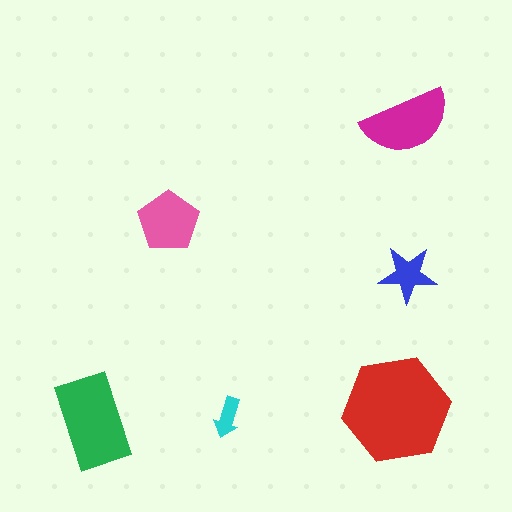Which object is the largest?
The red hexagon.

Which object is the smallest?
The cyan arrow.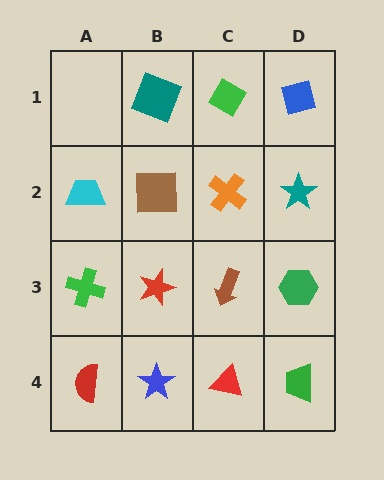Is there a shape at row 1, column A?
No, that cell is empty.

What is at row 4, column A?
A red semicircle.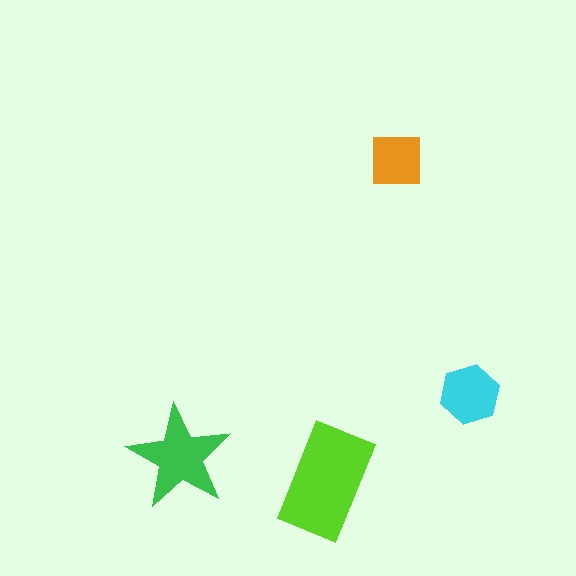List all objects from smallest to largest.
The orange square, the cyan hexagon, the green star, the lime rectangle.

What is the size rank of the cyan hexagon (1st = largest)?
3rd.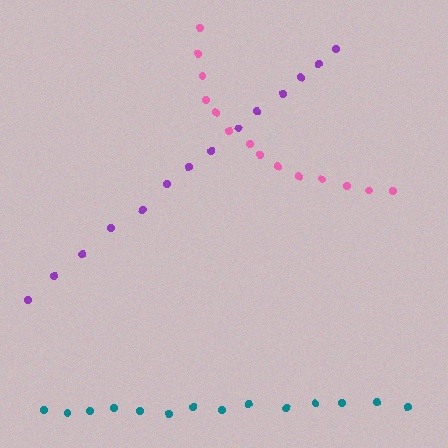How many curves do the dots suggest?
There are 3 distinct paths.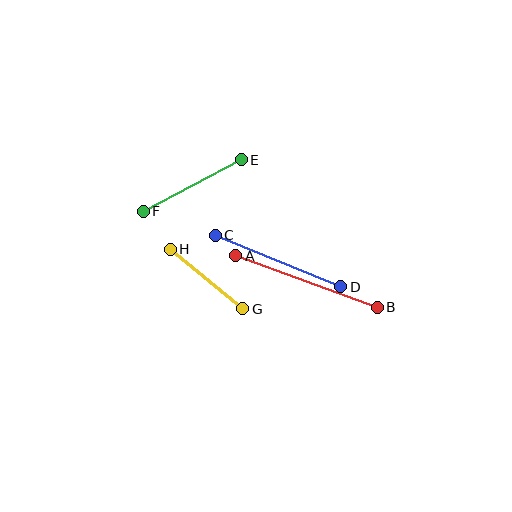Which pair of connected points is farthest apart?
Points A and B are farthest apart.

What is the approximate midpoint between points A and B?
The midpoint is at approximately (307, 281) pixels.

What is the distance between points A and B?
The distance is approximately 151 pixels.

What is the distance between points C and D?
The distance is approximately 136 pixels.